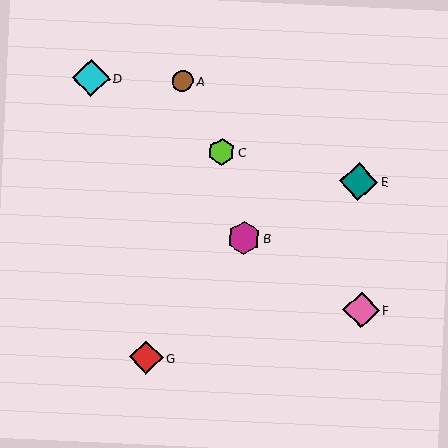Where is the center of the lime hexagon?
The center of the lime hexagon is at (221, 152).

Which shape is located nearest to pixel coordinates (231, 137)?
The lime hexagon (labeled C) at (221, 152) is nearest to that location.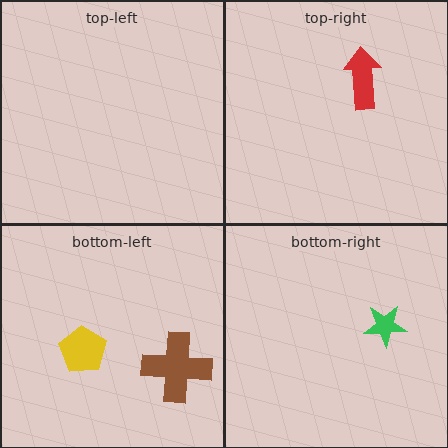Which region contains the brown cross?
The bottom-left region.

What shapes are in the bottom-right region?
The green star.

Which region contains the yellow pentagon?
The bottom-left region.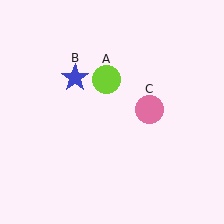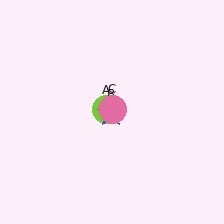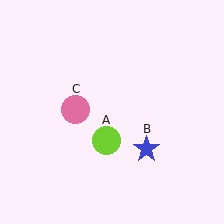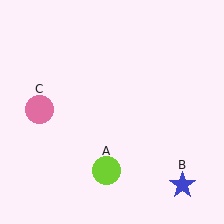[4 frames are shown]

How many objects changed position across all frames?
3 objects changed position: lime circle (object A), blue star (object B), pink circle (object C).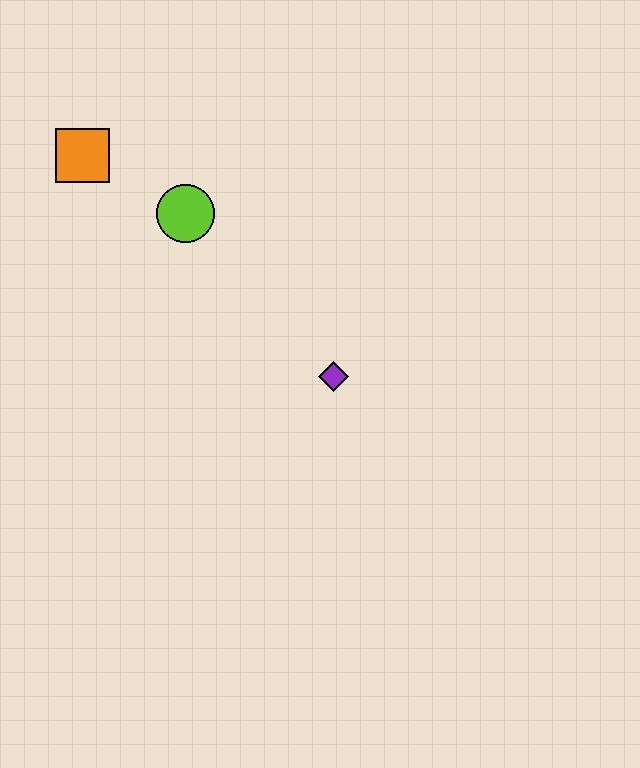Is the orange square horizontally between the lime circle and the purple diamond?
No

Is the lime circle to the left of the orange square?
No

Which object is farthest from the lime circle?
The purple diamond is farthest from the lime circle.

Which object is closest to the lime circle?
The orange square is closest to the lime circle.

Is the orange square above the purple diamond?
Yes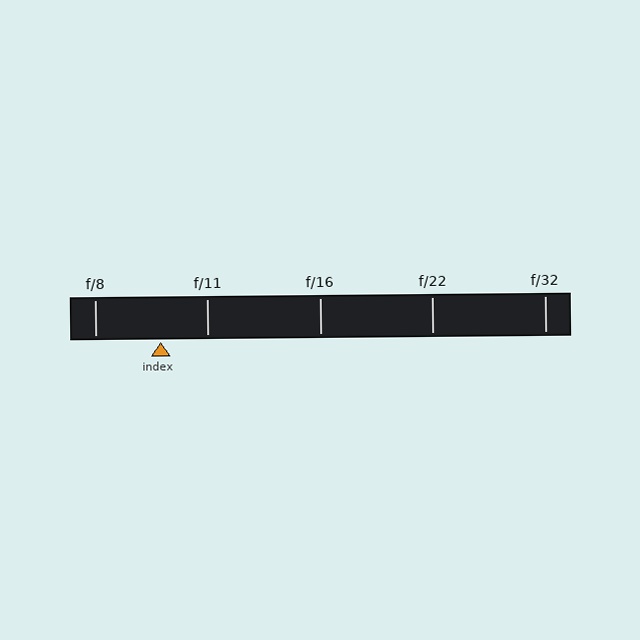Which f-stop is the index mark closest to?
The index mark is closest to f/11.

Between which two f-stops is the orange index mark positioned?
The index mark is between f/8 and f/11.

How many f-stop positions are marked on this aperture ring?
There are 5 f-stop positions marked.